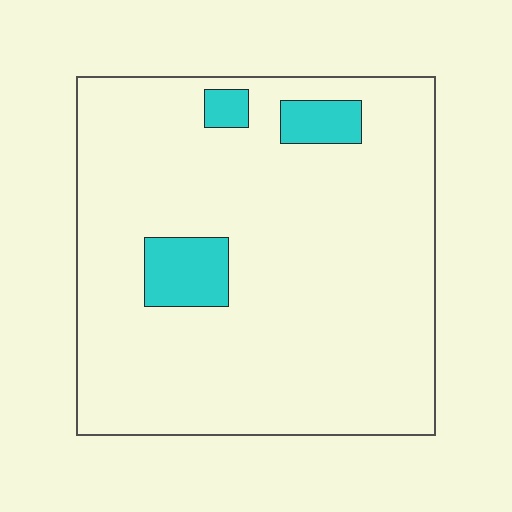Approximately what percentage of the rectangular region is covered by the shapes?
Approximately 10%.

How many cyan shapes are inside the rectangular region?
3.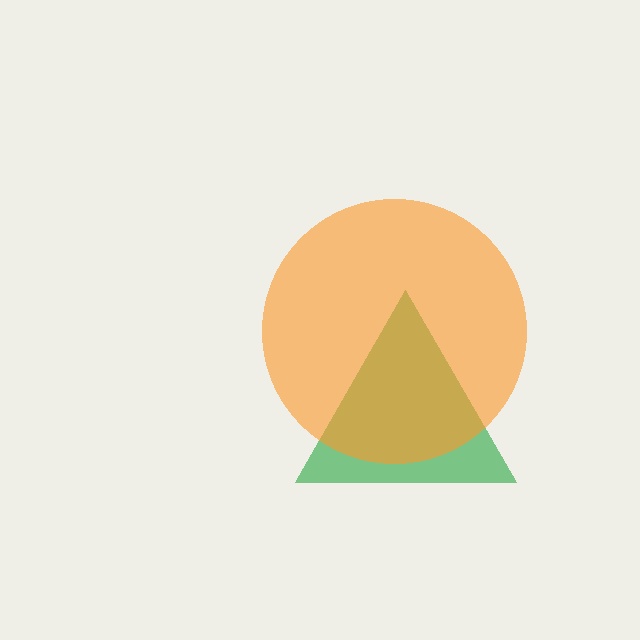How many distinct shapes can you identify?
There are 2 distinct shapes: a green triangle, an orange circle.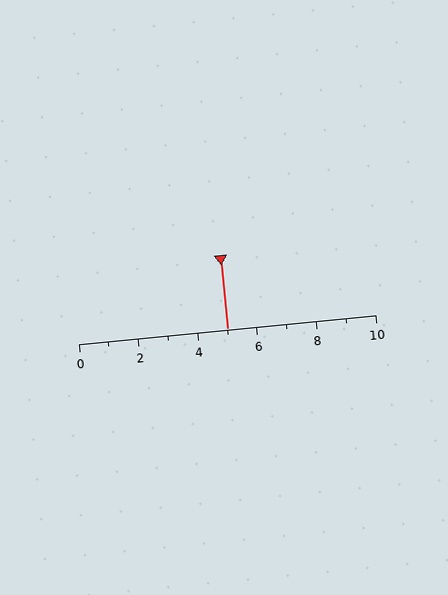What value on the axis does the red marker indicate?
The marker indicates approximately 5.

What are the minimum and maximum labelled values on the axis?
The axis runs from 0 to 10.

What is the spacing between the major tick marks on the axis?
The major ticks are spaced 2 apart.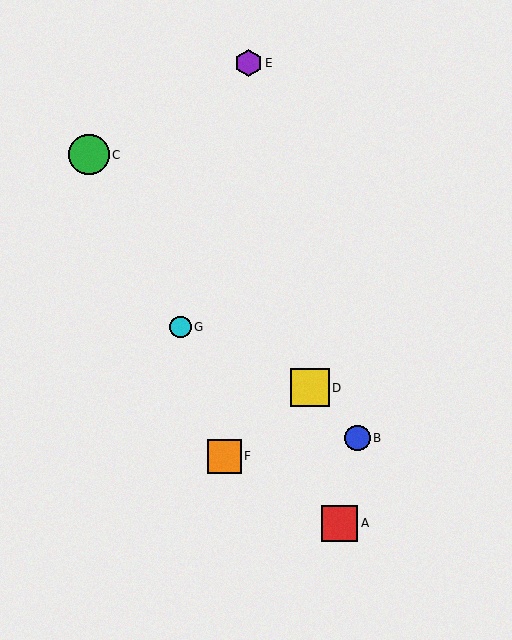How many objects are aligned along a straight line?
3 objects (B, C, D) are aligned along a straight line.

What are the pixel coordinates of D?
Object D is at (310, 388).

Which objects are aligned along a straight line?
Objects B, C, D are aligned along a straight line.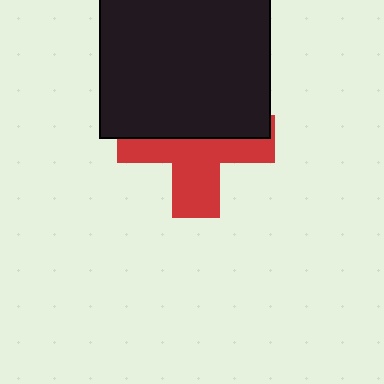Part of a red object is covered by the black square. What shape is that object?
It is a cross.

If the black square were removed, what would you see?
You would see the complete red cross.